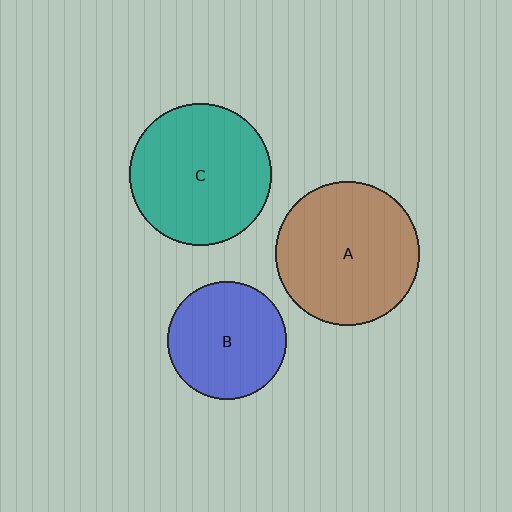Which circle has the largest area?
Circle A (brown).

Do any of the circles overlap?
No, none of the circles overlap.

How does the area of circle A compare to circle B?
Approximately 1.5 times.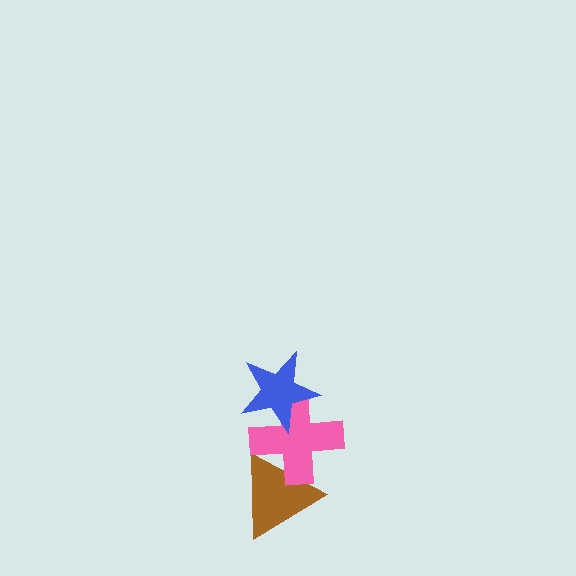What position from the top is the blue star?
The blue star is 1st from the top.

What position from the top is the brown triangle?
The brown triangle is 3rd from the top.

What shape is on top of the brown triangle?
The pink cross is on top of the brown triangle.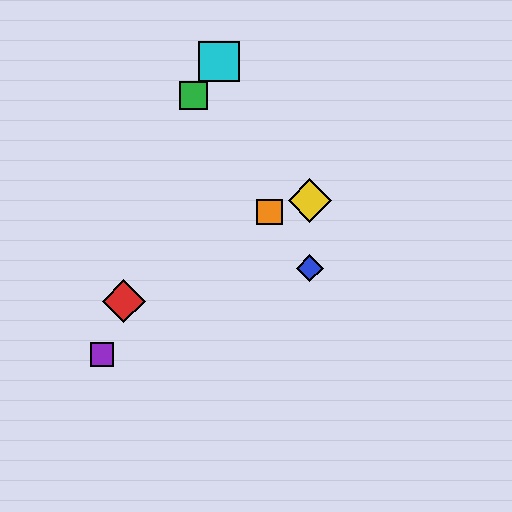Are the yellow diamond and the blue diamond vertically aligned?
Yes, both are at x≈310.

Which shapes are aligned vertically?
The blue diamond, the yellow diamond are aligned vertically.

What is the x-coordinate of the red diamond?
The red diamond is at x≈124.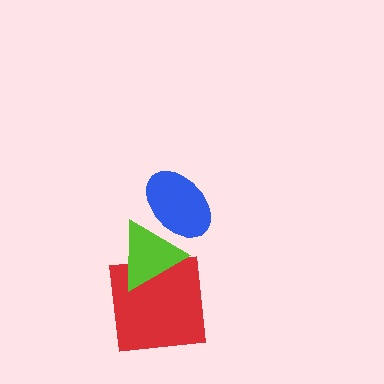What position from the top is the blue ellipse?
The blue ellipse is 1st from the top.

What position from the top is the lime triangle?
The lime triangle is 2nd from the top.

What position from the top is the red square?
The red square is 3rd from the top.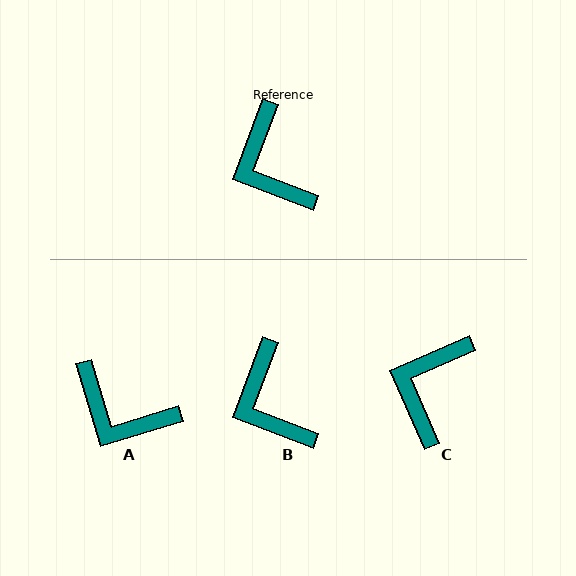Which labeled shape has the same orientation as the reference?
B.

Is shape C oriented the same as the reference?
No, it is off by about 46 degrees.